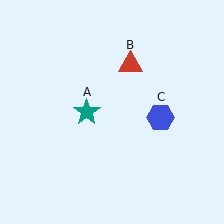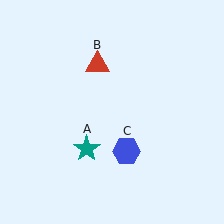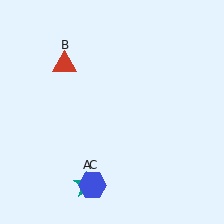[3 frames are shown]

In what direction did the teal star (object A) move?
The teal star (object A) moved down.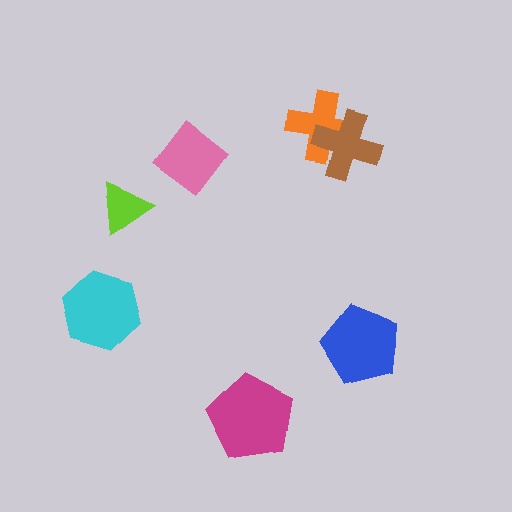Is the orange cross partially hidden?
Yes, it is partially covered by another shape.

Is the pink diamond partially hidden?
No, no other shape covers it.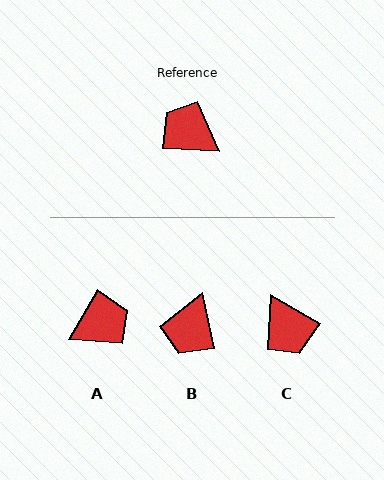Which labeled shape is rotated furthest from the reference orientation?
C, about 153 degrees away.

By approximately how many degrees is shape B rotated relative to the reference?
Approximately 105 degrees counter-clockwise.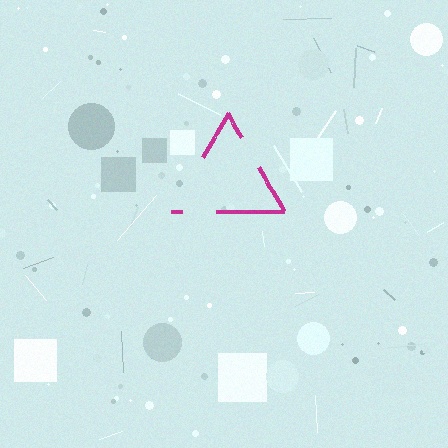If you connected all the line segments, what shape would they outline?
They would outline a triangle.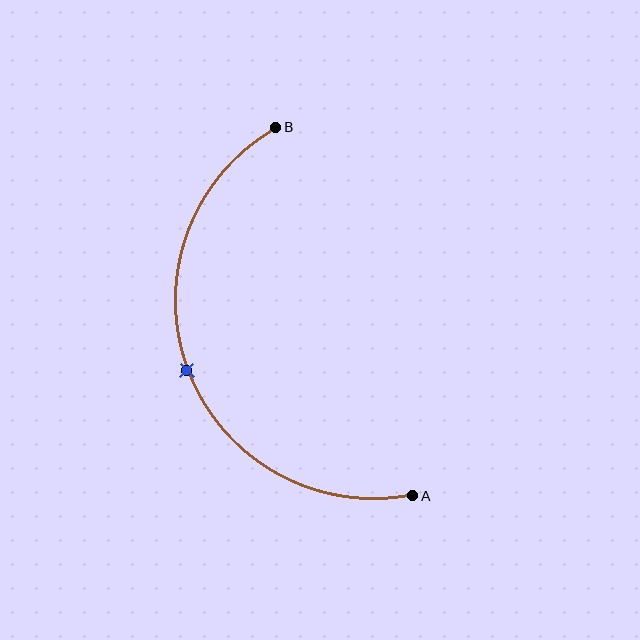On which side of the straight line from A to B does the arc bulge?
The arc bulges to the left of the straight line connecting A and B.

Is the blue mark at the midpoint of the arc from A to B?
Yes. The blue mark lies on the arc at equal arc-length from both A and B — it is the arc midpoint.